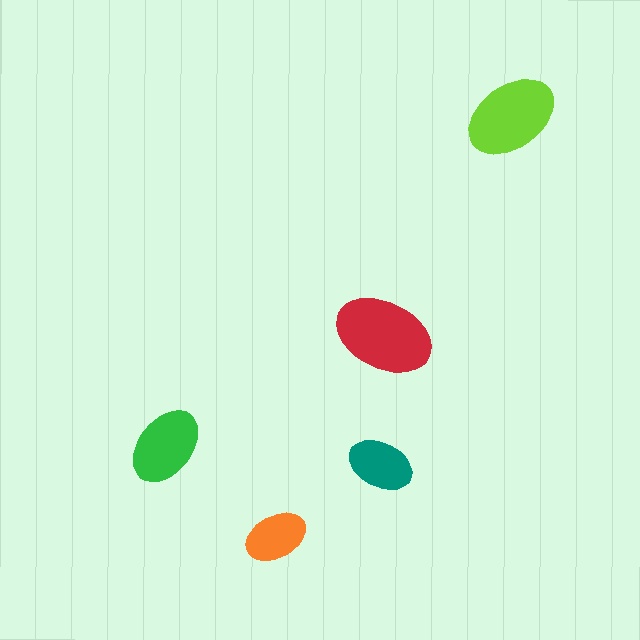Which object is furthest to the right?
The lime ellipse is rightmost.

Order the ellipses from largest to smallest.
the red one, the lime one, the green one, the teal one, the orange one.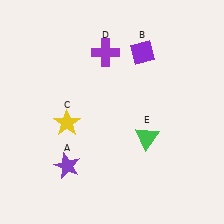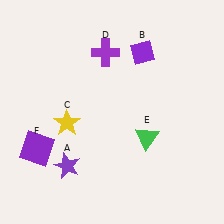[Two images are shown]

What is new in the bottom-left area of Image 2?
A purple square (F) was added in the bottom-left area of Image 2.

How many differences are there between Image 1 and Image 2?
There is 1 difference between the two images.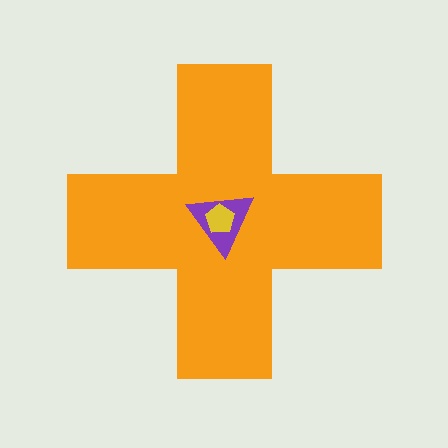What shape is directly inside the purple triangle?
The yellow pentagon.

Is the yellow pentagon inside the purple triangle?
Yes.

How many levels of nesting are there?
3.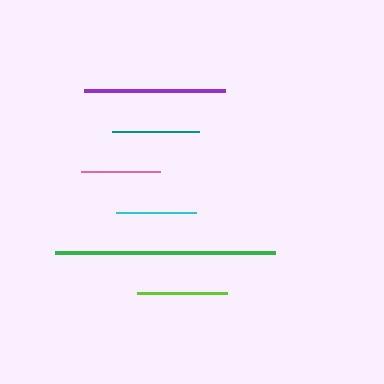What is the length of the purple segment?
The purple segment is approximately 141 pixels long.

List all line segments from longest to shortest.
From longest to shortest: green, purple, lime, teal, cyan, pink.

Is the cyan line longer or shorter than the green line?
The green line is longer than the cyan line.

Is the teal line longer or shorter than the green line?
The green line is longer than the teal line.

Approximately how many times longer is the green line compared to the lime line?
The green line is approximately 2.4 times the length of the lime line.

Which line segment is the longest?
The green line is the longest at approximately 220 pixels.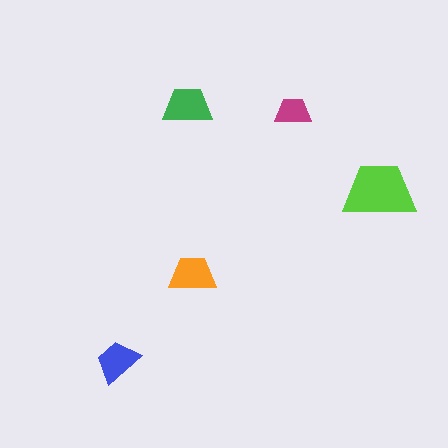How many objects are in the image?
There are 5 objects in the image.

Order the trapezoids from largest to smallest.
the lime one, the green one, the orange one, the blue one, the magenta one.